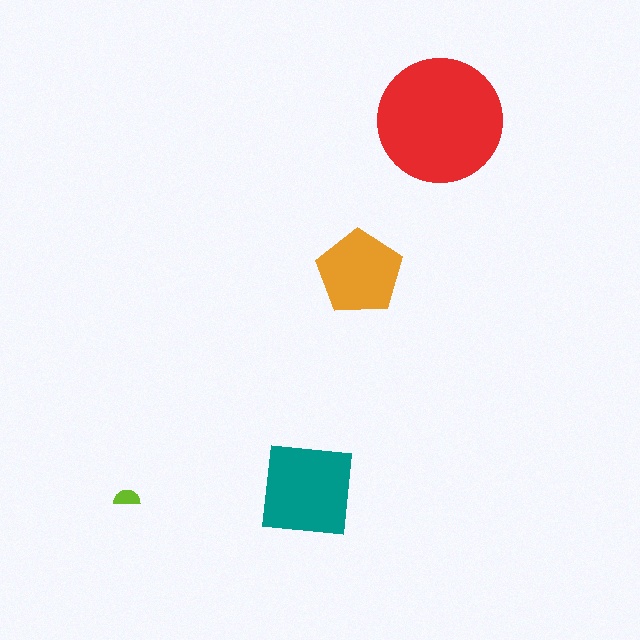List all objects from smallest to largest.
The lime semicircle, the orange pentagon, the teal square, the red circle.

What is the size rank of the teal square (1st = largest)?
2nd.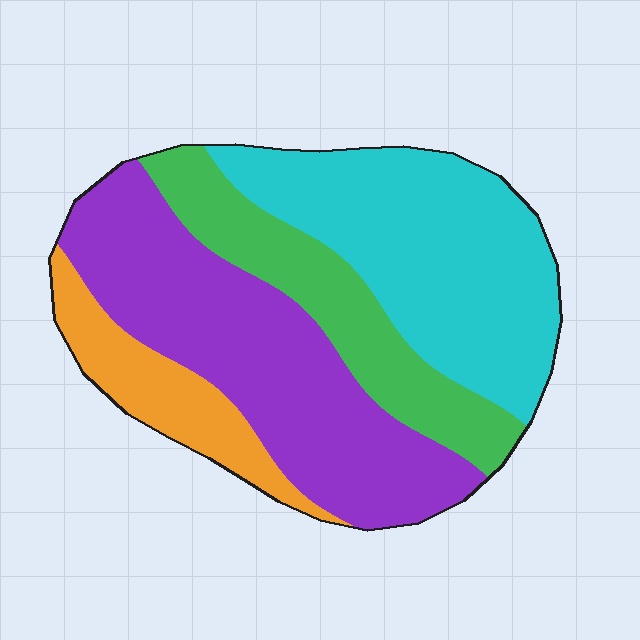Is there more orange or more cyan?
Cyan.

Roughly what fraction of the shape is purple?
Purple covers about 35% of the shape.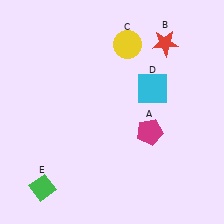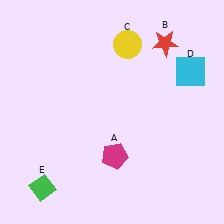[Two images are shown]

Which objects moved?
The objects that moved are: the magenta pentagon (A), the cyan square (D).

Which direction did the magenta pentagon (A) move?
The magenta pentagon (A) moved left.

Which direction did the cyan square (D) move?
The cyan square (D) moved right.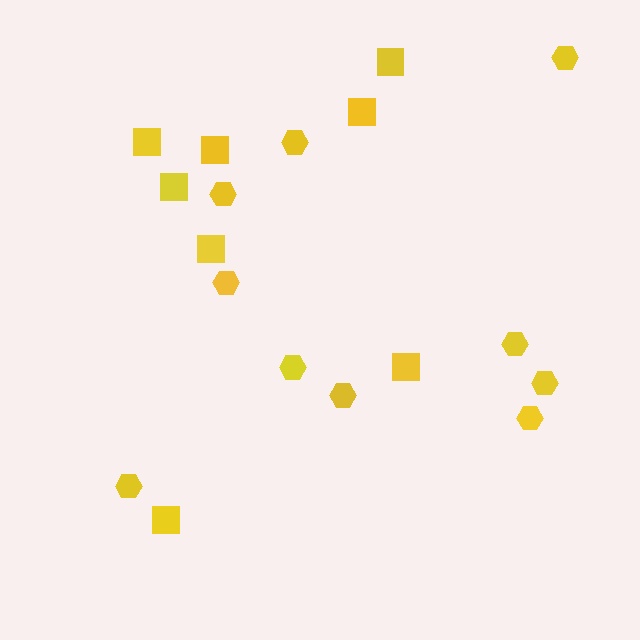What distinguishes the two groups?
There are 2 groups: one group of squares (8) and one group of hexagons (10).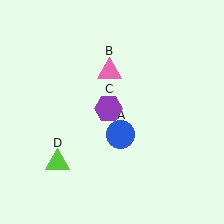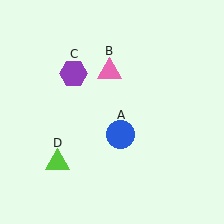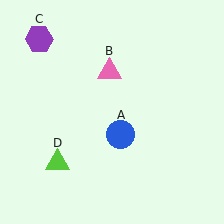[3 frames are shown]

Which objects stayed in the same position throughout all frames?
Blue circle (object A) and pink triangle (object B) and lime triangle (object D) remained stationary.